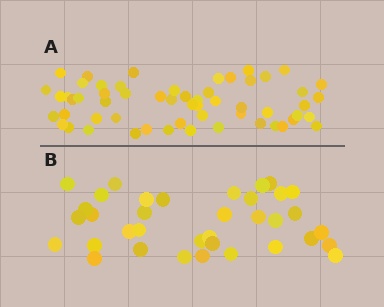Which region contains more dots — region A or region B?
Region A (the top region) has more dots.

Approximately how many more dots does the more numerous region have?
Region A has approximately 20 more dots than region B.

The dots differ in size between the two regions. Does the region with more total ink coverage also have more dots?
No. Region B has more total ink coverage because its dots are larger, but region A actually contains more individual dots. Total area can be misleading — the number of items is what matters here.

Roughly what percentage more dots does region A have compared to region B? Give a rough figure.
About 60% more.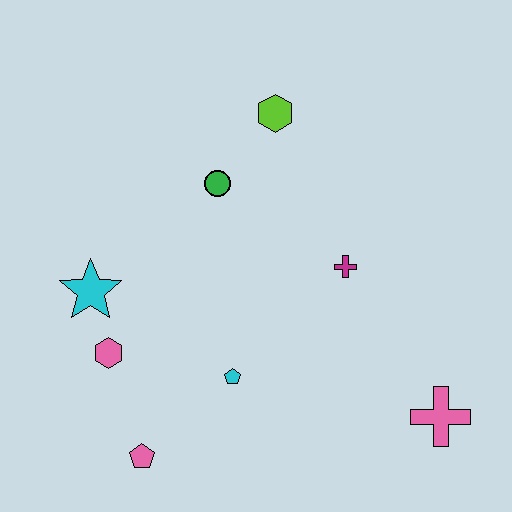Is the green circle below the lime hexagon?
Yes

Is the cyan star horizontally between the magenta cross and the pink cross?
No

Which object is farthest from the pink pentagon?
The lime hexagon is farthest from the pink pentagon.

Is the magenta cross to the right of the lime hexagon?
Yes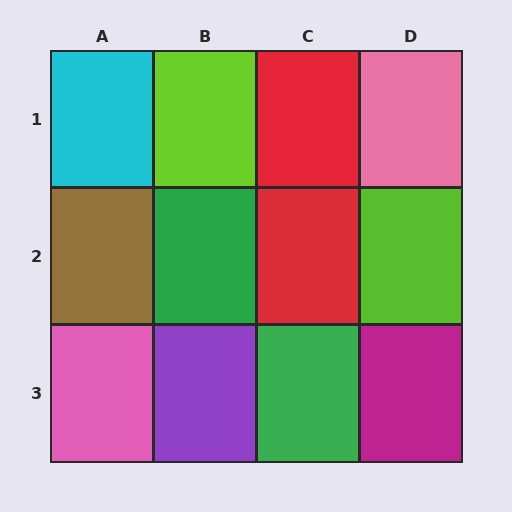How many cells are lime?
2 cells are lime.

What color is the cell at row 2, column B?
Green.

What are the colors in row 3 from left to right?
Pink, purple, green, magenta.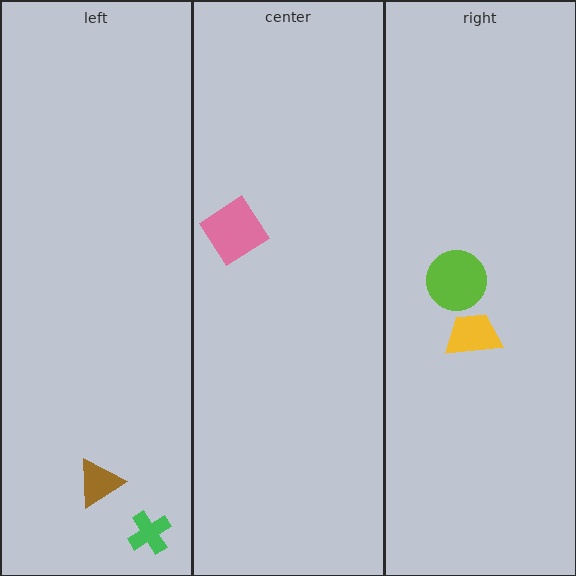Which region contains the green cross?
The left region.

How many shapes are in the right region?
2.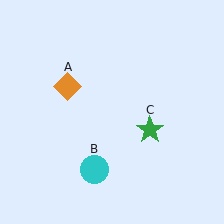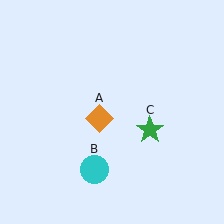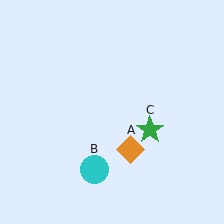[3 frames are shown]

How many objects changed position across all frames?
1 object changed position: orange diamond (object A).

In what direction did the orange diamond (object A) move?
The orange diamond (object A) moved down and to the right.